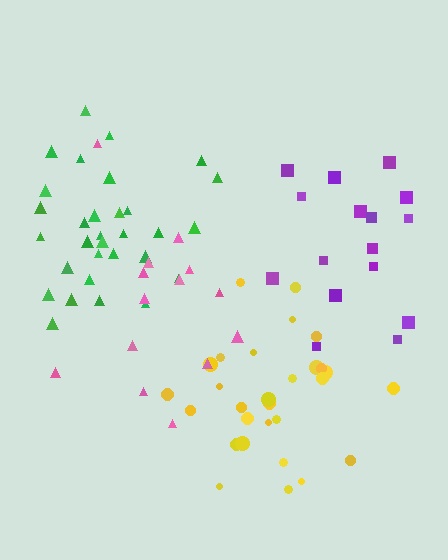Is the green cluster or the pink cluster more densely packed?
Green.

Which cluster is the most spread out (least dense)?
Pink.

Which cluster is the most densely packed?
Yellow.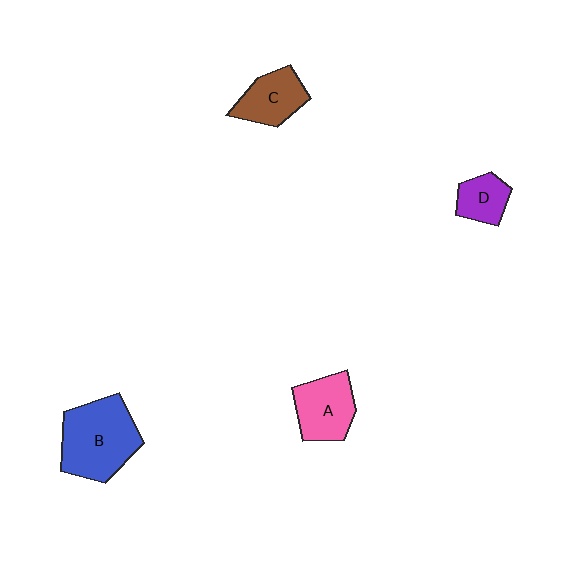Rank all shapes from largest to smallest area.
From largest to smallest: B (blue), A (pink), C (brown), D (purple).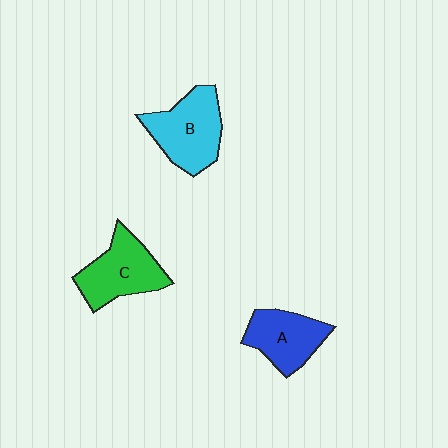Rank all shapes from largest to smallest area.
From largest to smallest: B (cyan), C (green), A (blue).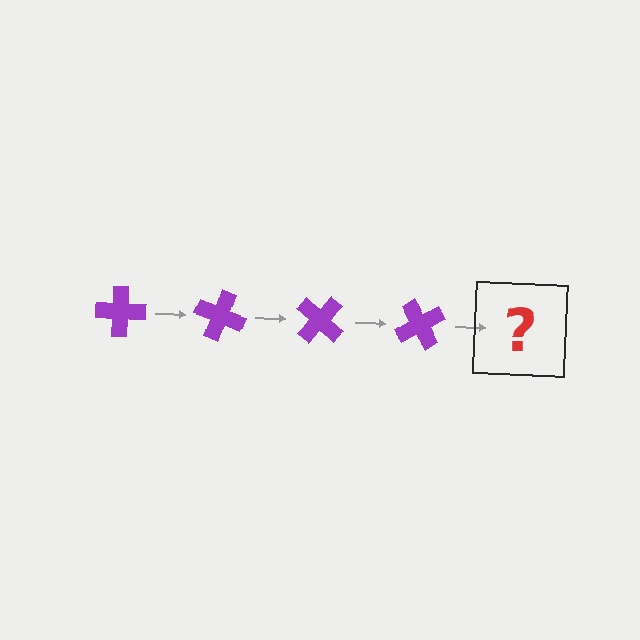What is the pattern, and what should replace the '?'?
The pattern is that the cross rotates 20 degrees each step. The '?' should be a purple cross rotated 80 degrees.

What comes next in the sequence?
The next element should be a purple cross rotated 80 degrees.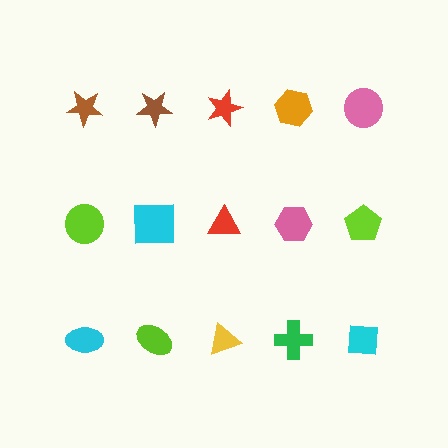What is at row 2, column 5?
A lime pentagon.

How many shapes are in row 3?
5 shapes.